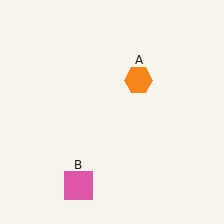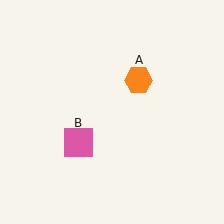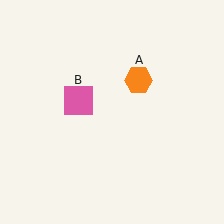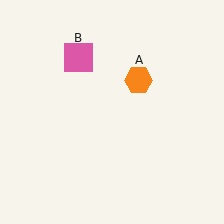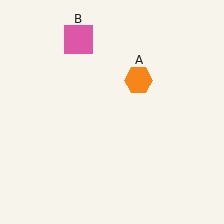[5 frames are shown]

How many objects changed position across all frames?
1 object changed position: pink square (object B).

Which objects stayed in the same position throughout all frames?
Orange hexagon (object A) remained stationary.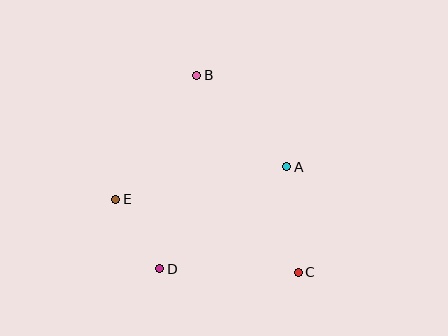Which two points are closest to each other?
Points D and E are closest to each other.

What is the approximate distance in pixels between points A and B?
The distance between A and B is approximately 128 pixels.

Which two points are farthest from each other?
Points B and C are farthest from each other.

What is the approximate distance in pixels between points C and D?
The distance between C and D is approximately 138 pixels.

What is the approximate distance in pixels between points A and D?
The distance between A and D is approximately 163 pixels.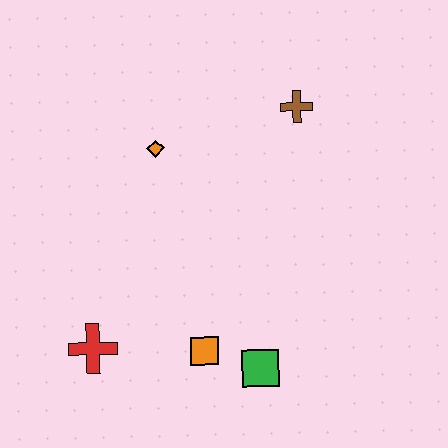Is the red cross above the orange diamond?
No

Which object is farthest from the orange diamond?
The green square is farthest from the orange diamond.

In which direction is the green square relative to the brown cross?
The green square is below the brown cross.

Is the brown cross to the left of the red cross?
No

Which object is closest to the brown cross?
The orange diamond is closest to the brown cross.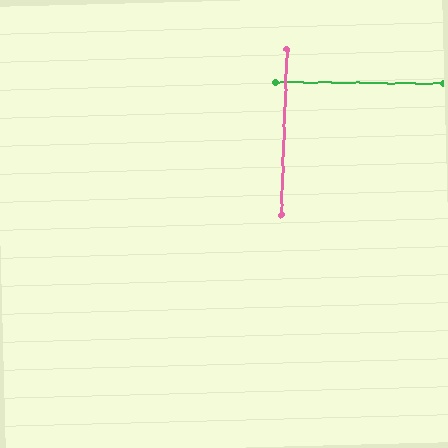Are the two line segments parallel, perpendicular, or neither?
Perpendicular — they meet at approximately 89°.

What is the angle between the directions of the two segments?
Approximately 89 degrees.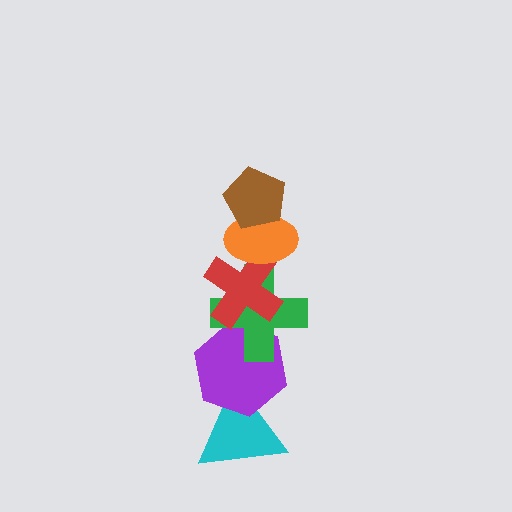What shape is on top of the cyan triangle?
The purple hexagon is on top of the cyan triangle.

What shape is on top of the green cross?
The red cross is on top of the green cross.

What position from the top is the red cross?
The red cross is 3rd from the top.